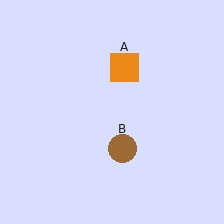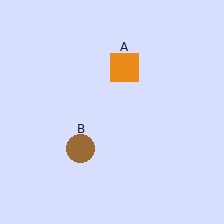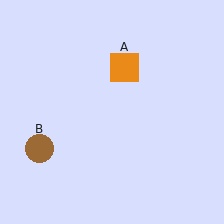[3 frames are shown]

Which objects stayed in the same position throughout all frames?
Orange square (object A) remained stationary.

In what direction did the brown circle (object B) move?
The brown circle (object B) moved left.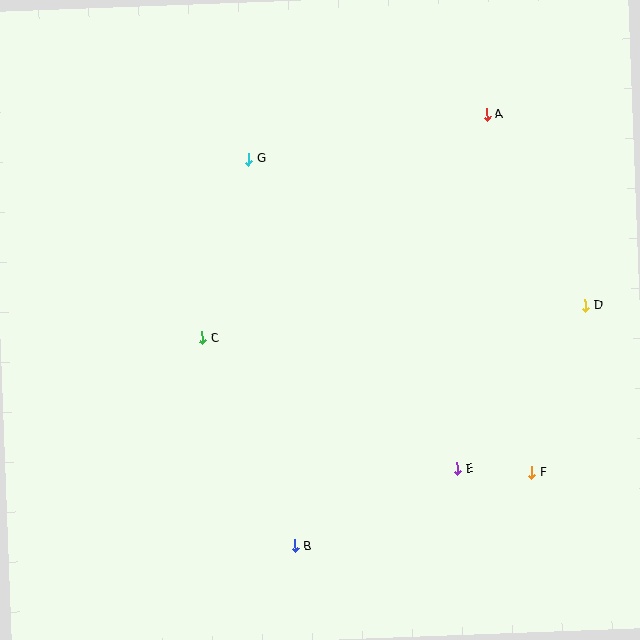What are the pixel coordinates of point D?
Point D is at (585, 306).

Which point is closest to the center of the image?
Point C at (202, 338) is closest to the center.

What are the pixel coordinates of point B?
Point B is at (295, 546).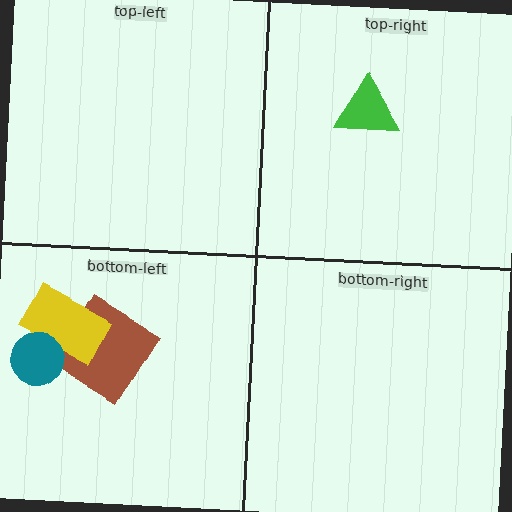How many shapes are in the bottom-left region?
3.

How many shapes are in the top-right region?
1.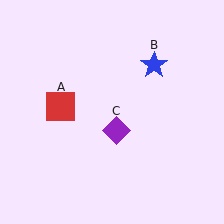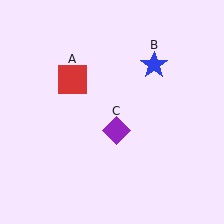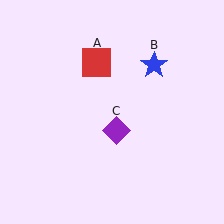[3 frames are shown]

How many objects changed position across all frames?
1 object changed position: red square (object A).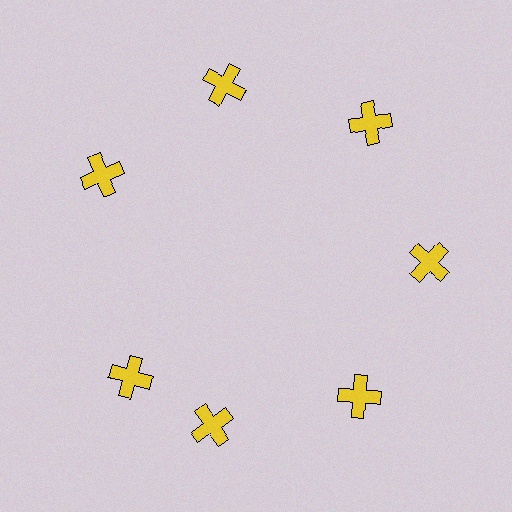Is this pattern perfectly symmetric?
No. The 7 yellow crosses are arranged in a ring, but one element near the 8 o'clock position is rotated out of alignment along the ring, breaking the 7-fold rotational symmetry.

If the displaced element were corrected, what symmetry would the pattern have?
It would have 7-fold rotational symmetry — the pattern would map onto itself every 51 degrees.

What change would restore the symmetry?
The symmetry would be restored by rotating it back into even spacing with its neighbors so that all 7 crosses sit at equal angles and equal distance from the center.